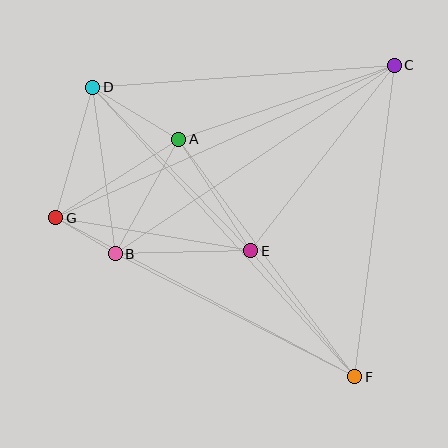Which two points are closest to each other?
Points B and G are closest to each other.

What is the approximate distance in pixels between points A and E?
The distance between A and E is approximately 133 pixels.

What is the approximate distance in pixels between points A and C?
The distance between A and C is approximately 228 pixels.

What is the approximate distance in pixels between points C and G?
The distance between C and G is approximately 371 pixels.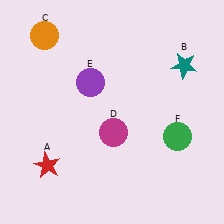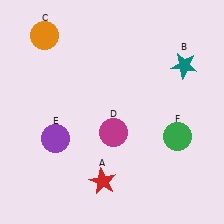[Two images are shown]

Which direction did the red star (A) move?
The red star (A) moved right.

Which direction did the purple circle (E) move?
The purple circle (E) moved down.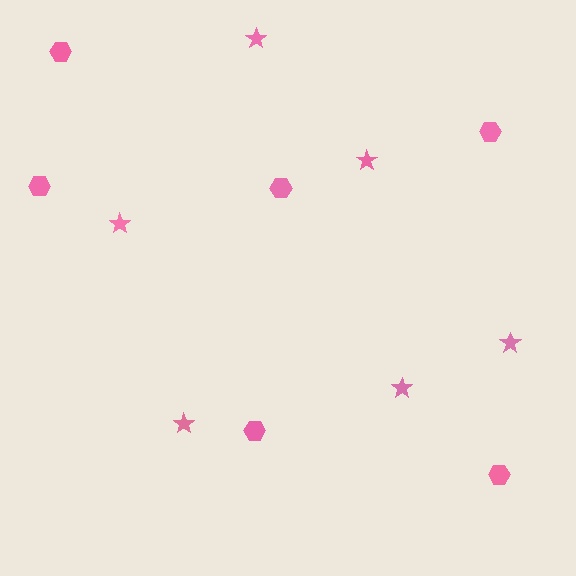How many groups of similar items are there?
There are 2 groups: one group of stars (6) and one group of hexagons (6).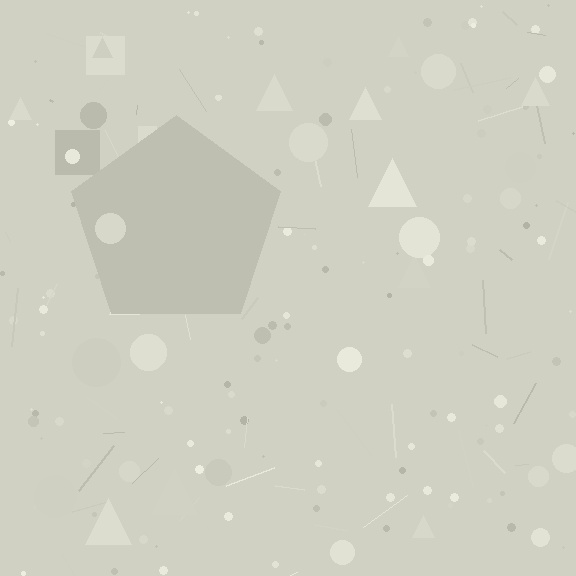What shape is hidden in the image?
A pentagon is hidden in the image.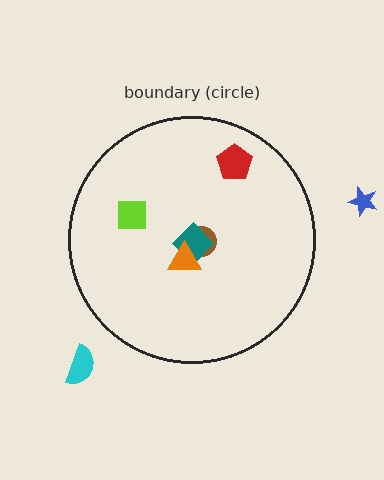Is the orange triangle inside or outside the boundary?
Inside.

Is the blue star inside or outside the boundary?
Outside.